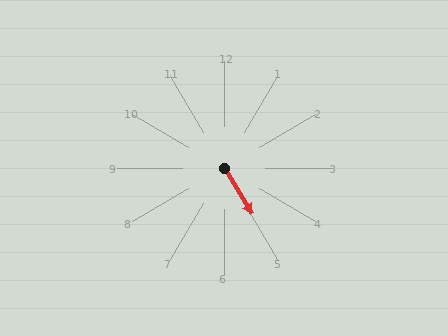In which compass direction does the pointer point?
Southeast.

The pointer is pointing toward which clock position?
Roughly 5 o'clock.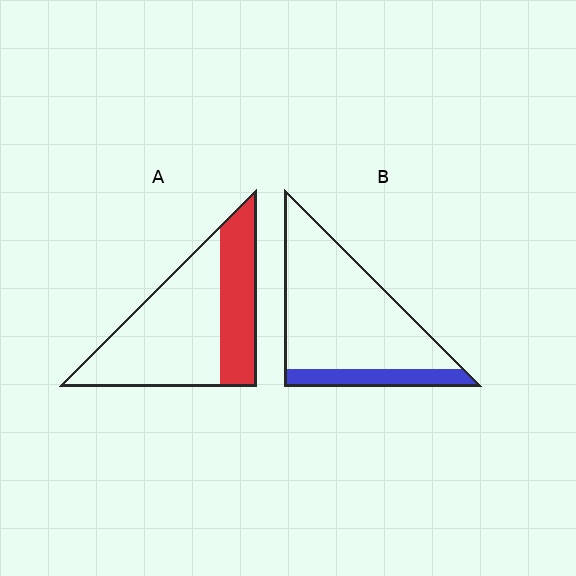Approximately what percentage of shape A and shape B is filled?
A is approximately 35% and B is approximately 15%.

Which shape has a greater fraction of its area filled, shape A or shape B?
Shape A.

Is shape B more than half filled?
No.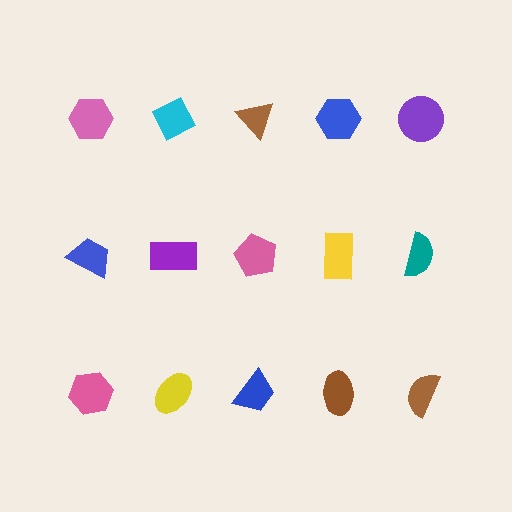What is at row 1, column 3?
A brown triangle.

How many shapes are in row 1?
5 shapes.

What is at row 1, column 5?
A purple circle.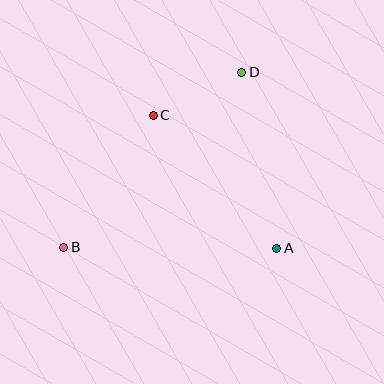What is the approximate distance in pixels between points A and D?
The distance between A and D is approximately 179 pixels.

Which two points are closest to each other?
Points C and D are closest to each other.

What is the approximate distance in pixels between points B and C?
The distance between B and C is approximately 159 pixels.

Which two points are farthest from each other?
Points B and D are farthest from each other.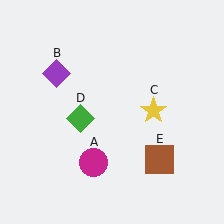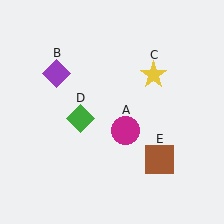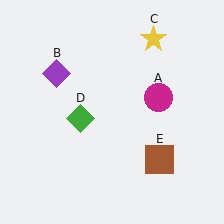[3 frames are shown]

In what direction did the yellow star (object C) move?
The yellow star (object C) moved up.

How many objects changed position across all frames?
2 objects changed position: magenta circle (object A), yellow star (object C).